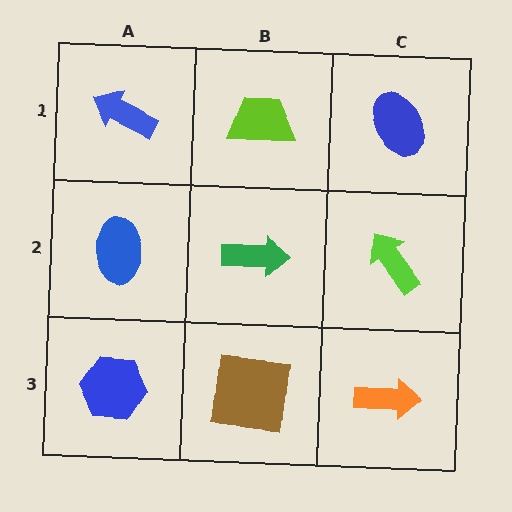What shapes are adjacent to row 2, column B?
A lime trapezoid (row 1, column B), a brown square (row 3, column B), a blue ellipse (row 2, column A), a lime arrow (row 2, column C).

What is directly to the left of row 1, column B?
A blue arrow.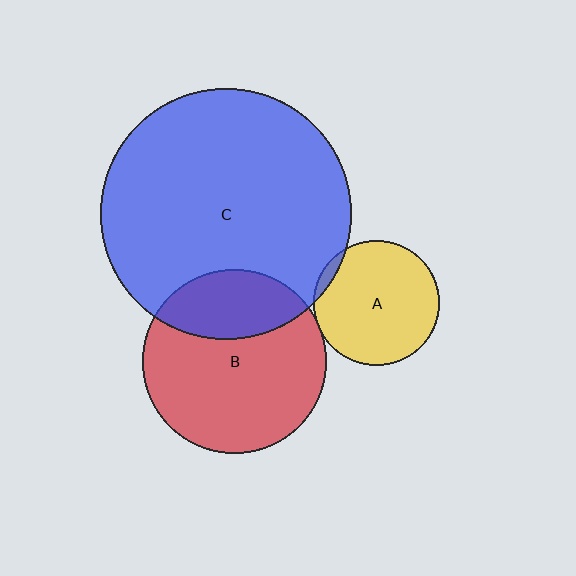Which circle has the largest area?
Circle C (blue).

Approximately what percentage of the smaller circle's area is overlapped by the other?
Approximately 5%.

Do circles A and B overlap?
Yes.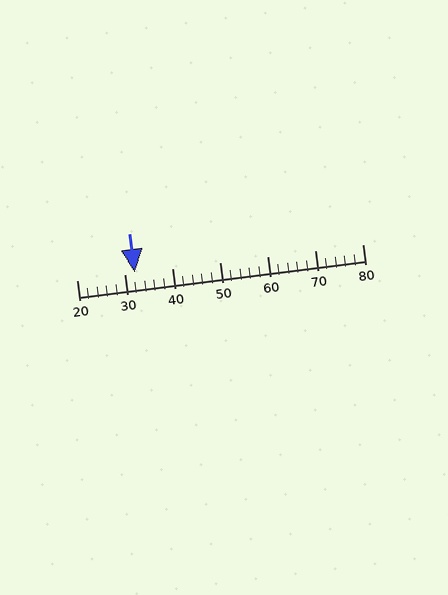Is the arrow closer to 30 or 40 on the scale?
The arrow is closer to 30.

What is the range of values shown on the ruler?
The ruler shows values from 20 to 80.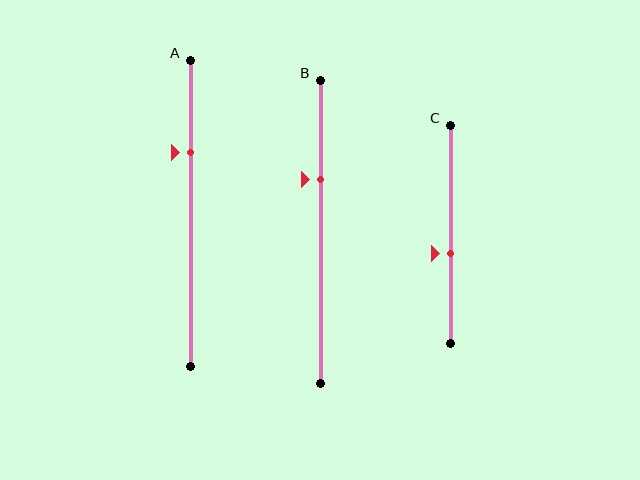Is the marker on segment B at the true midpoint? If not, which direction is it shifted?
No, the marker on segment B is shifted upward by about 17% of the segment length.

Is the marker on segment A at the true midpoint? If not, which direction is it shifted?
No, the marker on segment A is shifted upward by about 20% of the segment length.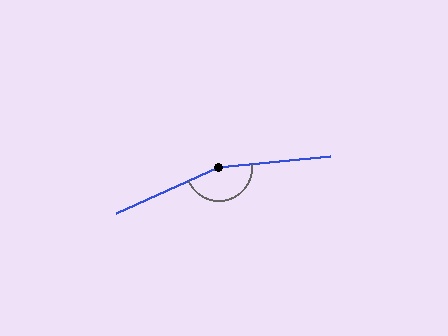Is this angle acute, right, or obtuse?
It is obtuse.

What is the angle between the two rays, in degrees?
Approximately 162 degrees.